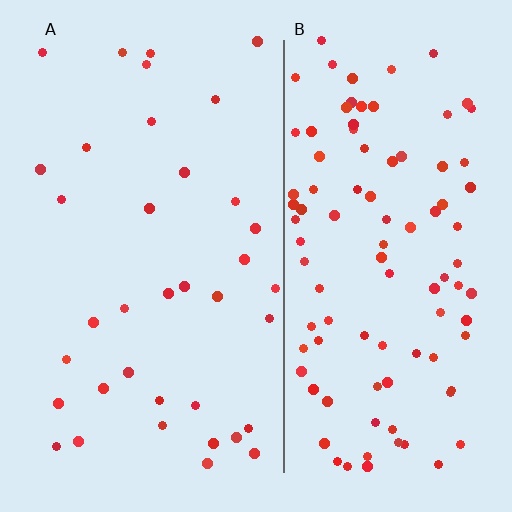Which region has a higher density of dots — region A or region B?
B (the right).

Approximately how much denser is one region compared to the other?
Approximately 2.8× — region B over region A.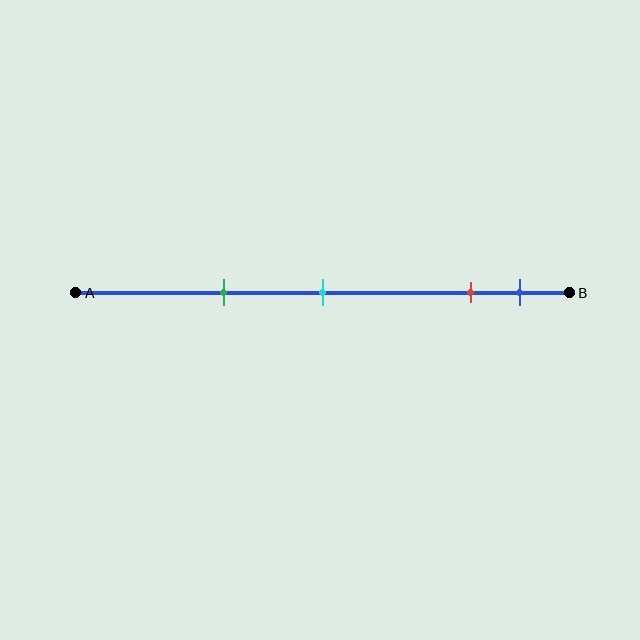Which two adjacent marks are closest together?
The red and blue marks are the closest adjacent pair.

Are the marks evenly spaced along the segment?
No, the marks are not evenly spaced.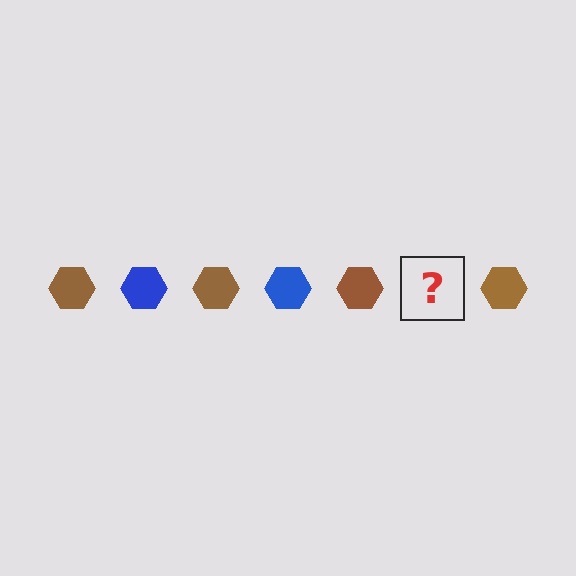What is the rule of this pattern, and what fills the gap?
The rule is that the pattern cycles through brown, blue hexagons. The gap should be filled with a blue hexagon.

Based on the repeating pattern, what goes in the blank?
The blank should be a blue hexagon.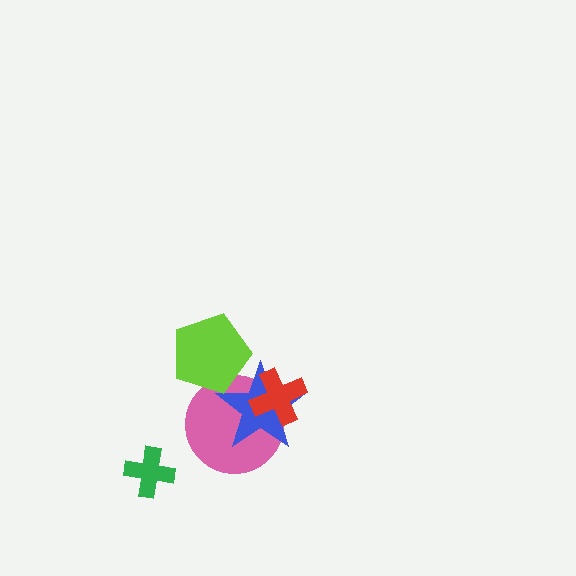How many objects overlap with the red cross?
2 objects overlap with the red cross.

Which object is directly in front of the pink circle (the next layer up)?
The blue star is directly in front of the pink circle.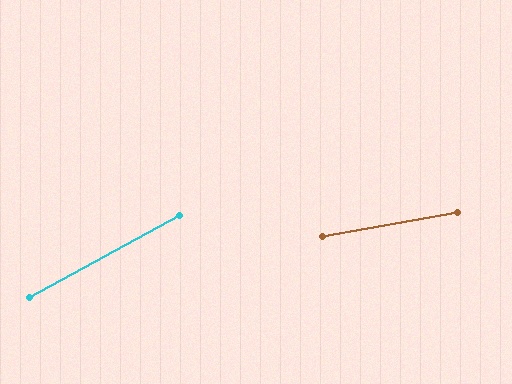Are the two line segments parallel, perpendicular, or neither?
Neither parallel nor perpendicular — they differ by about 19°.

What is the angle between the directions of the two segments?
Approximately 19 degrees.